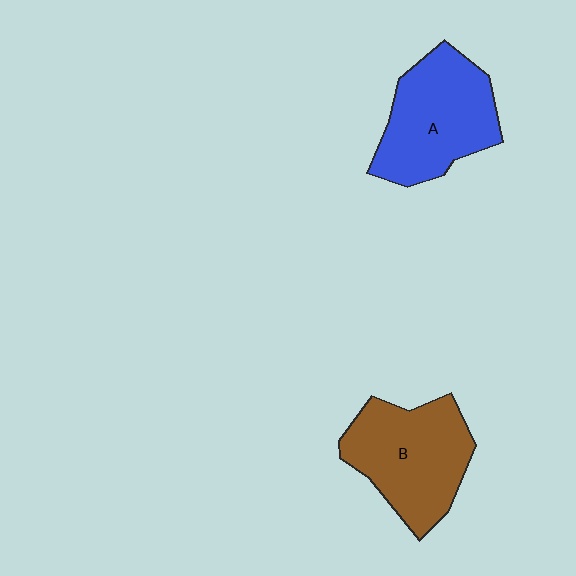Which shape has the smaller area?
Shape A (blue).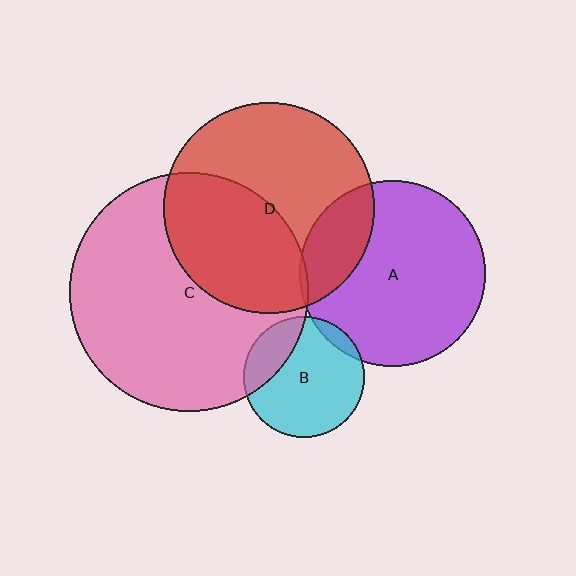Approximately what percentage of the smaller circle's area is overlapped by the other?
Approximately 5%.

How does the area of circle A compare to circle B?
Approximately 2.4 times.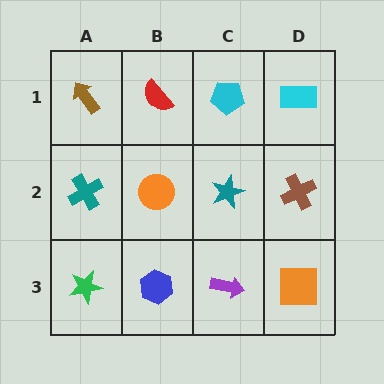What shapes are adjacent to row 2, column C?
A cyan pentagon (row 1, column C), a purple arrow (row 3, column C), an orange circle (row 2, column B), a brown cross (row 2, column D).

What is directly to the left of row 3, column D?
A purple arrow.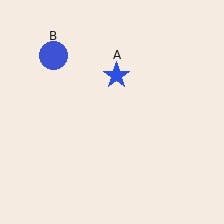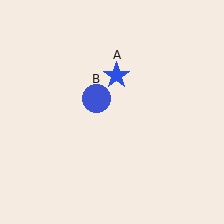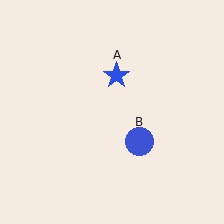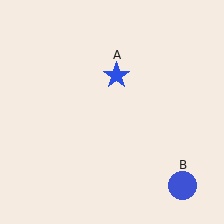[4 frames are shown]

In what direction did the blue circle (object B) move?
The blue circle (object B) moved down and to the right.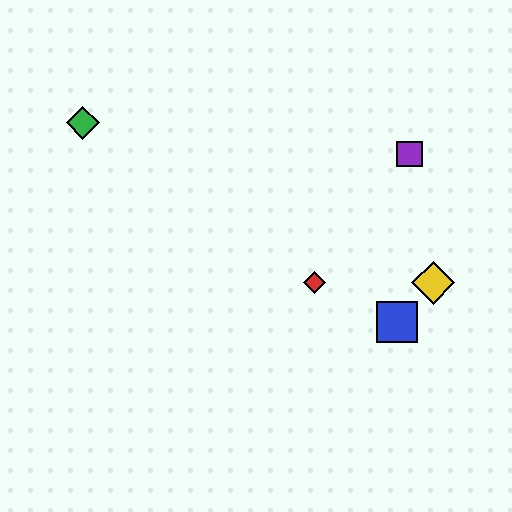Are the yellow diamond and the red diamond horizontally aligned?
Yes, both are at y≈283.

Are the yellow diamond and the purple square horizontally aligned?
No, the yellow diamond is at y≈283 and the purple square is at y≈154.